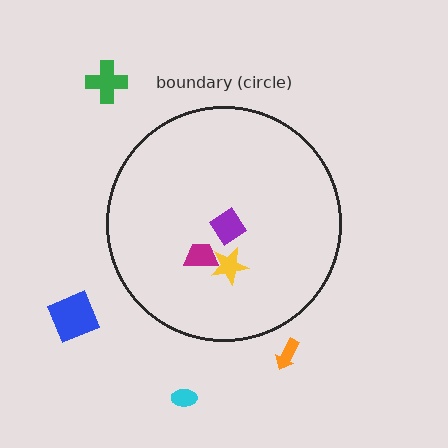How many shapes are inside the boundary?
3 inside, 4 outside.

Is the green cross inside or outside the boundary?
Outside.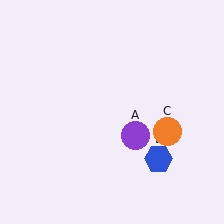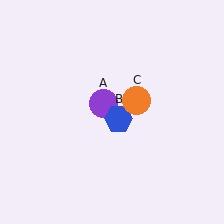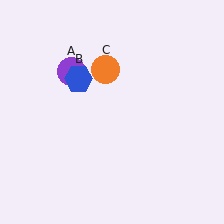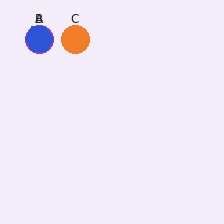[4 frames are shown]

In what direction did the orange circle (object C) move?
The orange circle (object C) moved up and to the left.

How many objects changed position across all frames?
3 objects changed position: purple circle (object A), blue hexagon (object B), orange circle (object C).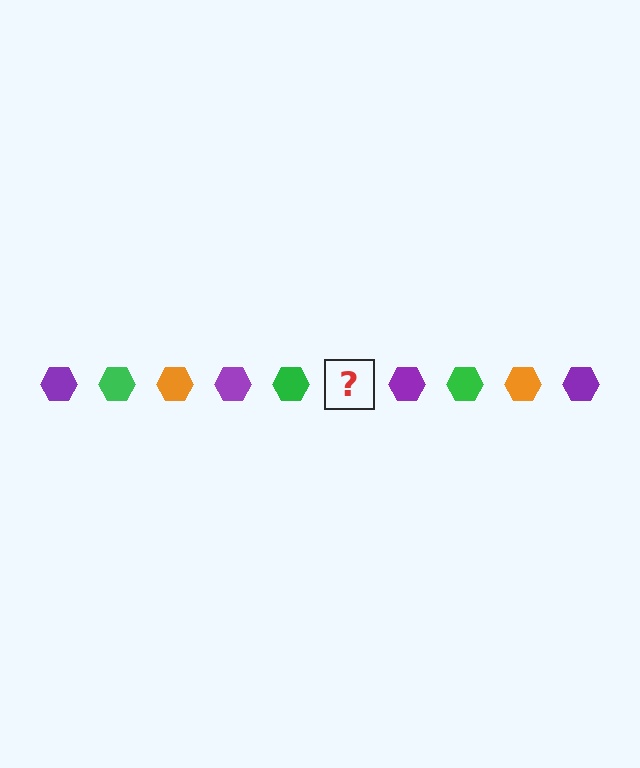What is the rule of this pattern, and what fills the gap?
The rule is that the pattern cycles through purple, green, orange hexagons. The gap should be filled with an orange hexagon.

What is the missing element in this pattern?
The missing element is an orange hexagon.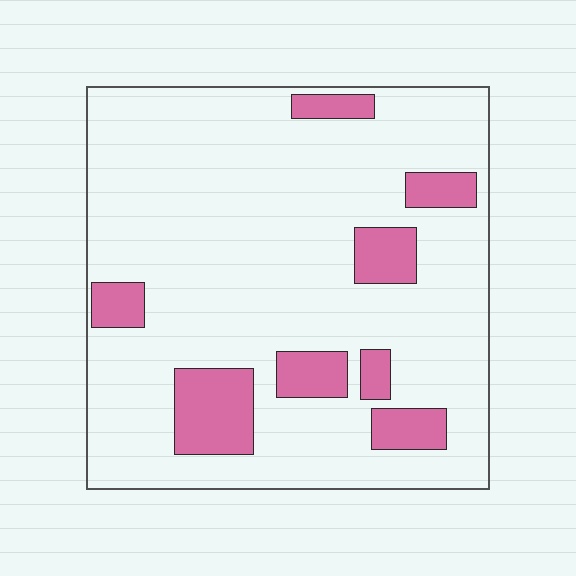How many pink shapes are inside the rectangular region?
8.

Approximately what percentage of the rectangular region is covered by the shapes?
Approximately 15%.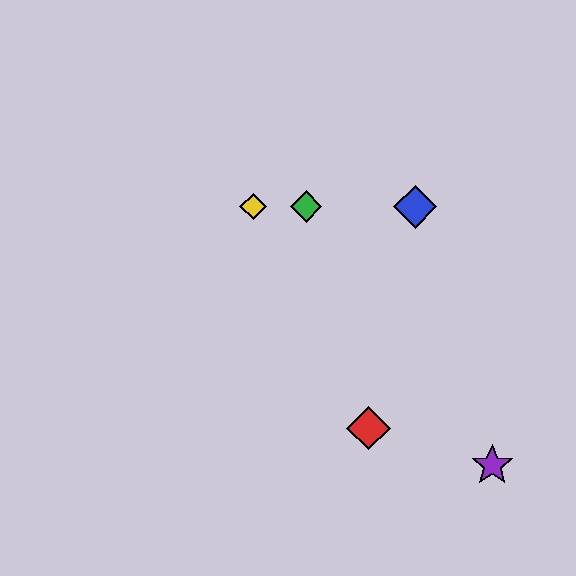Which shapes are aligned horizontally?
The blue diamond, the green diamond, the yellow diamond are aligned horizontally.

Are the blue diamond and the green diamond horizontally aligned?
Yes, both are at y≈207.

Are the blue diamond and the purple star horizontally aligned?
No, the blue diamond is at y≈207 and the purple star is at y≈465.